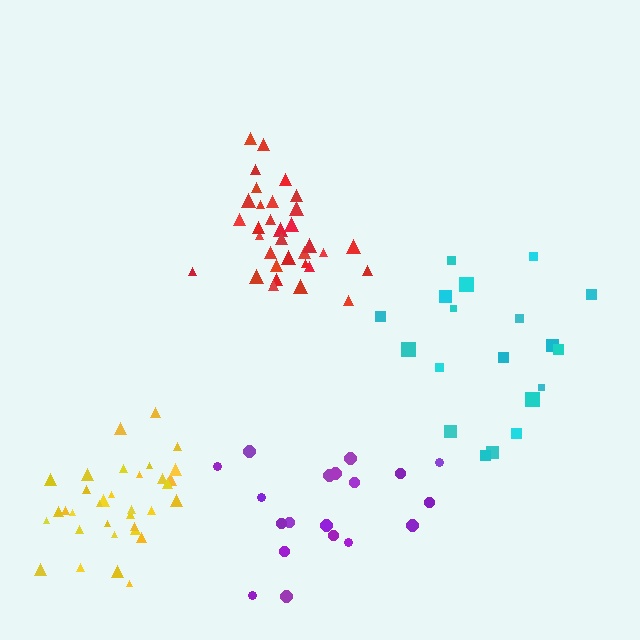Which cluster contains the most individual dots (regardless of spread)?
Red (34).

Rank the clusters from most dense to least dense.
red, yellow, purple, cyan.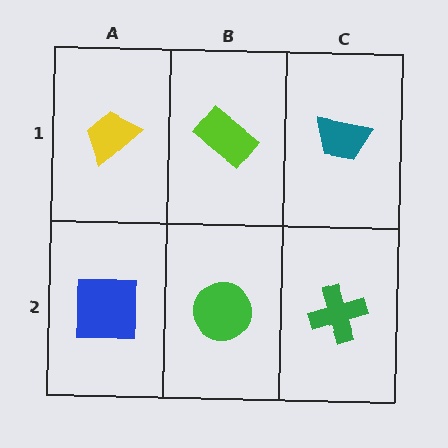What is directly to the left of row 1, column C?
A lime rectangle.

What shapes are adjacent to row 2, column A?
A yellow trapezoid (row 1, column A), a green circle (row 2, column B).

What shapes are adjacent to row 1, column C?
A green cross (row 2, column C), a lime rectangle (row 1, column B).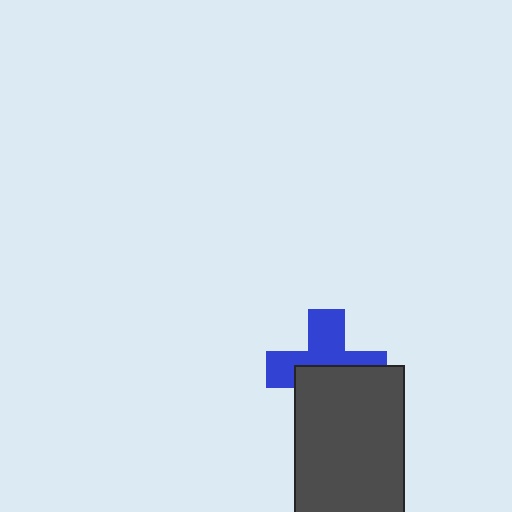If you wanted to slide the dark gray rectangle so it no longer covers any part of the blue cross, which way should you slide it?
Slide it down — that is the most direct way to separate the two shapes.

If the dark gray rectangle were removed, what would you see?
You would see the complete blue cross.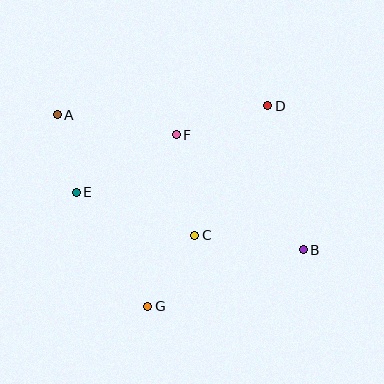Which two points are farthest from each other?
Points A and B are farthest from each other.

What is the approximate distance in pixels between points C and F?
The distance between C and F is approximately 102 pixels.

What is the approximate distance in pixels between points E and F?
The distance between E and F is approximately 115 pixels.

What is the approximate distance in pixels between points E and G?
The distance between E and G is approximately 135 pixels.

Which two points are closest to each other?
Points A and E are closest to each other.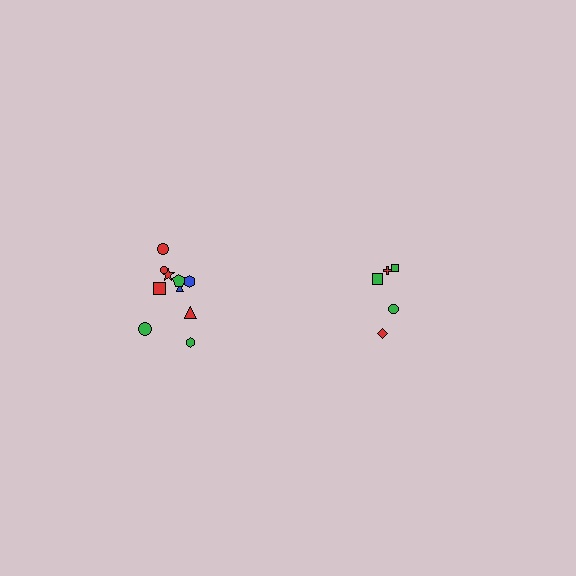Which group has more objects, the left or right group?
The left group.